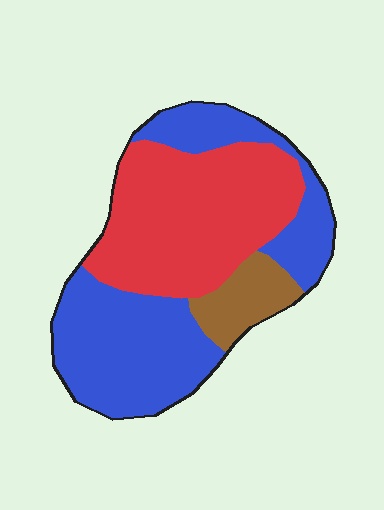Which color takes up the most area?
Blue, at roughly 45%.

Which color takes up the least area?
Brown, at roughly 10%.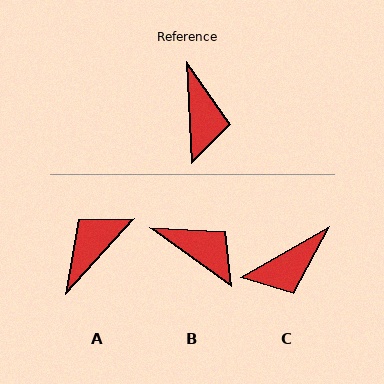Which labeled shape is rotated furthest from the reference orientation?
A, about 135 degrees away.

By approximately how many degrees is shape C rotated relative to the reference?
Approximately 62 degrees clockwise.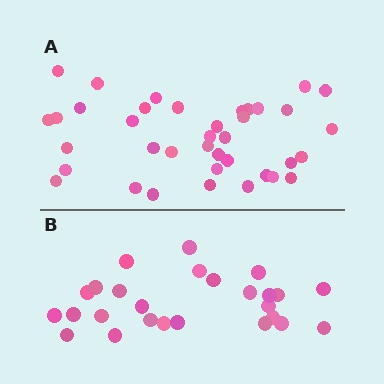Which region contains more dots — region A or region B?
Region A (the top region) has more dots.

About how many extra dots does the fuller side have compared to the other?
Region A has roughly 12 or so more dots than region B.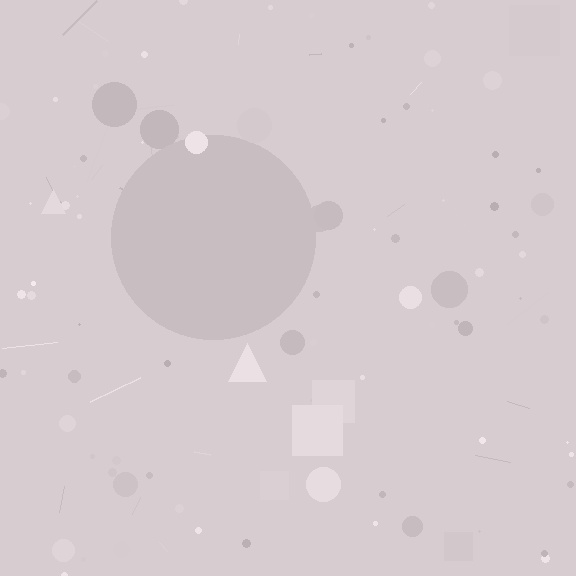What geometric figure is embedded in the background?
A circle is embedded in the background.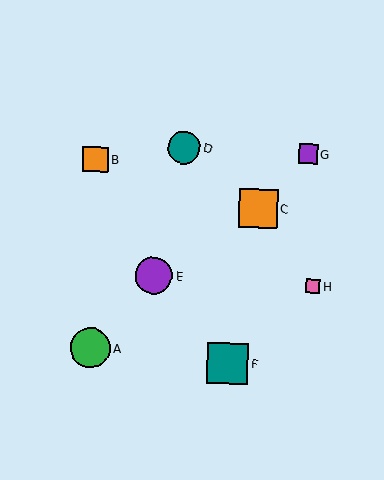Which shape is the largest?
The teal square (labeled F) is the largest.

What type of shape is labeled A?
Shape A is a green circle.